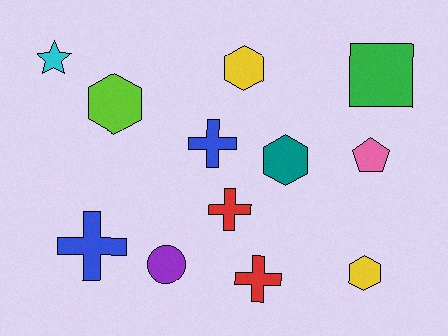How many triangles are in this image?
There are no triangles.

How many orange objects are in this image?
There are no orange objects.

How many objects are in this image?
There are 12 objects.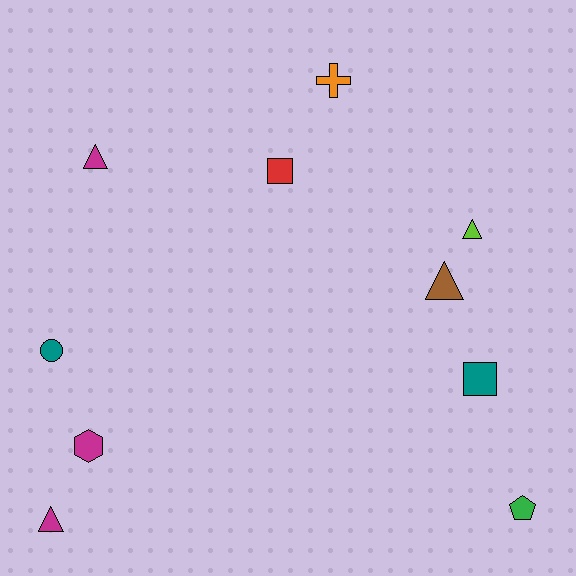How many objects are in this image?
There are 10 objects.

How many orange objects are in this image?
There is 1 orange object.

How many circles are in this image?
There is 1 circle.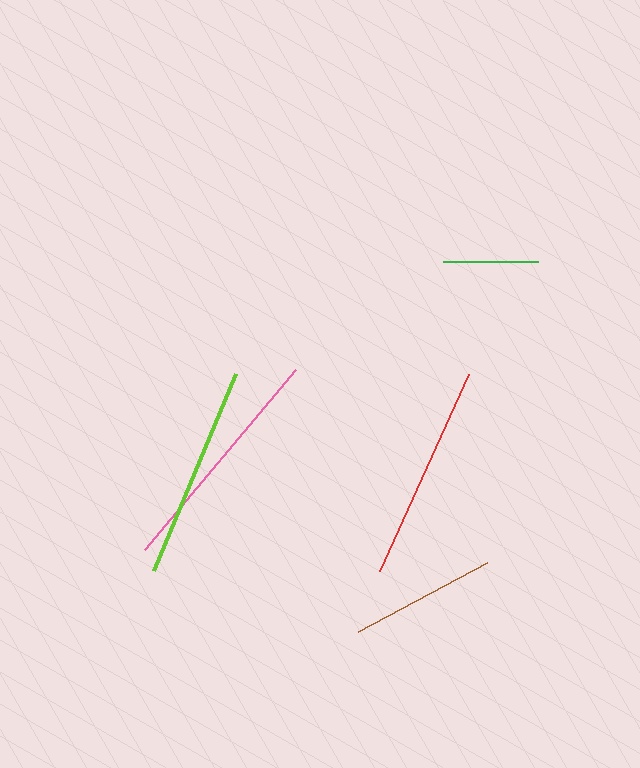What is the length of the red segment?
The red segment is approximately 216 pixels long.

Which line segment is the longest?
The pink line is the longest at approximately 234 pixels.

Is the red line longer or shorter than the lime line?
The red line is longer than the lime line.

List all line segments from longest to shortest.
From longest to shortest: pink, red, lime, brown, green.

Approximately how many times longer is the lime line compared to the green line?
The lime line is approximately 2.2 times the length of the green line.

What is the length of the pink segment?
The pink segment is approximately 234 pixels long.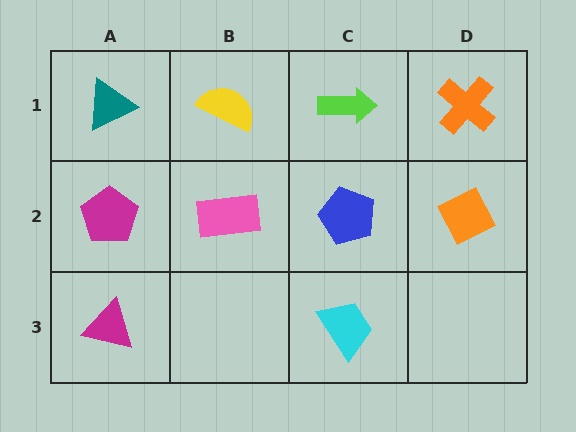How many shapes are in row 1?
4 shapes.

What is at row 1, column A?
A teal triangle.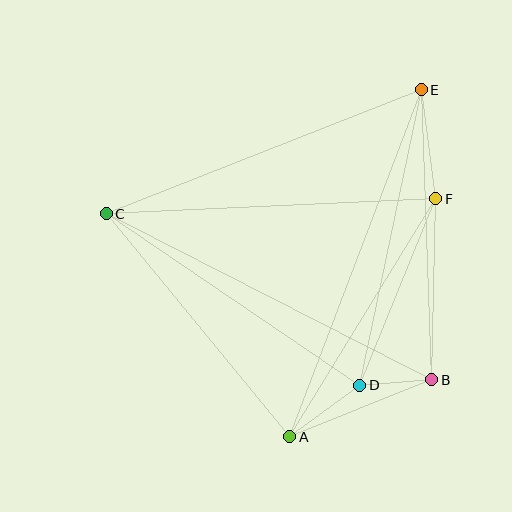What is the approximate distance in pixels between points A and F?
The distance between A and F is approximately 280 pixels.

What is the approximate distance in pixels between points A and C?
The distance between A and C is approximately 289 pixels.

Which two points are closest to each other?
Points B and D are closest to each other.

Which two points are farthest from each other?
Points A and E are farthest from each other.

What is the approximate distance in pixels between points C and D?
The distance between C and D is approximately 306 pixels.